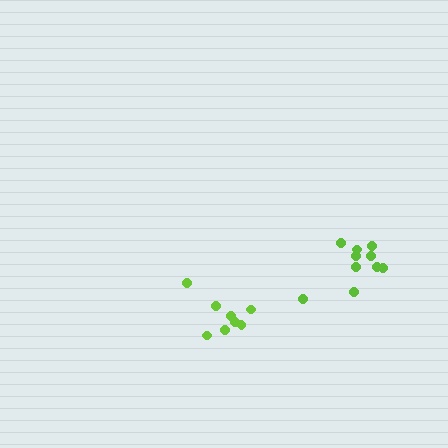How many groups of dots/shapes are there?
There are 2 groups.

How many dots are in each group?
Group 1: 10 dots, Group 2: 8 dots (18 total).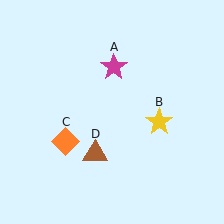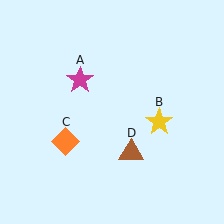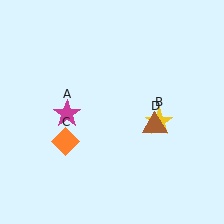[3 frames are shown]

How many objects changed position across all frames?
2 objects changed position: magenta star (object A), brown triangle (object D).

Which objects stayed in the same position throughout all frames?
Yellow star (object B) and orange diamond (object C) remained stationary.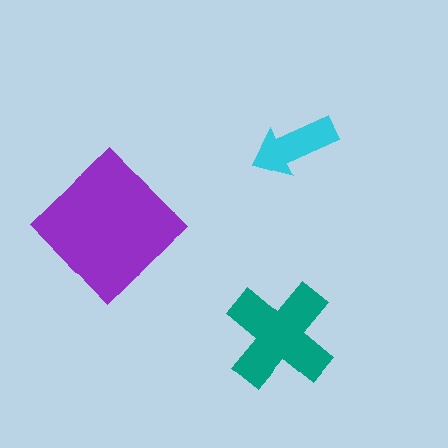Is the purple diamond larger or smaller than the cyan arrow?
Larger.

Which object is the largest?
The purple diamond.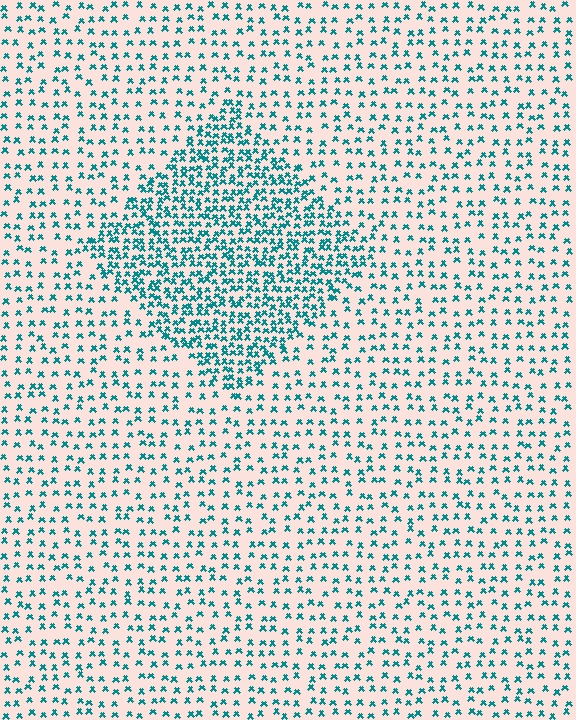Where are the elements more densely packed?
The elements are more densely packed inside the diamond boundary.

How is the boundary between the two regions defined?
The boundary is defined by a change in element density (approximately 2.2x ratio). All elements are the same color, size, and shape.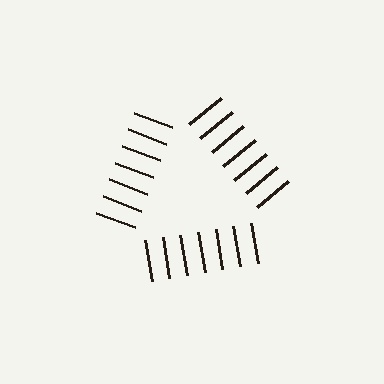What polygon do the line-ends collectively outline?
An illusory triangle — the line segments terminate on its edges but no continuous stroke is drawn.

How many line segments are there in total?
21 — 7 along each of the 3 edges.